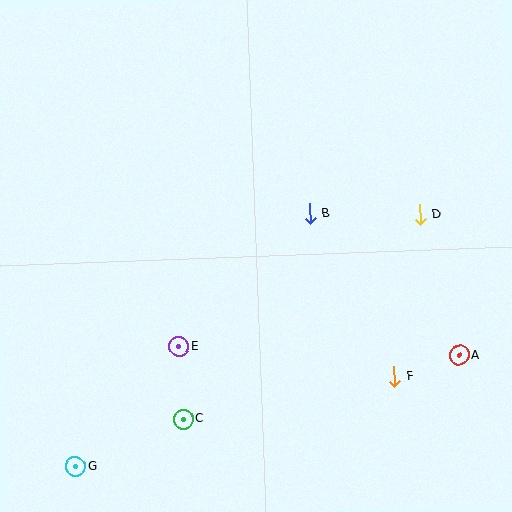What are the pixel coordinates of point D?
Point D is at (420, 215).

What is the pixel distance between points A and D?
The distance between A and D is 146 pixels.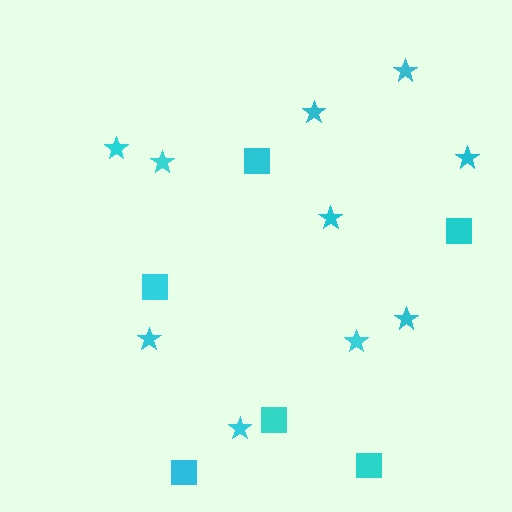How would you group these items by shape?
There are 2 groups: one group of squares (6) and one group of stars (10).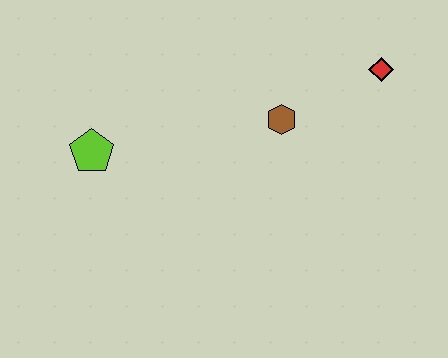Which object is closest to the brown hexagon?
The red diamond is closest to the brown hexagon.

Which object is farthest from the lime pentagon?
The red diamond is farthest from the lime pentagon.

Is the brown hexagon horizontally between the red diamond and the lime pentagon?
Yes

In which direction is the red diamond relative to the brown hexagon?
The red diamond is to the right of the brown hexagon.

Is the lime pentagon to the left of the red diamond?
Yes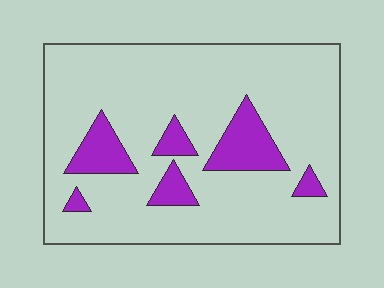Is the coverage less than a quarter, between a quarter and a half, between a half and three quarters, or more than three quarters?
Less than a quarter.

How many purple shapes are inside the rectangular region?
6.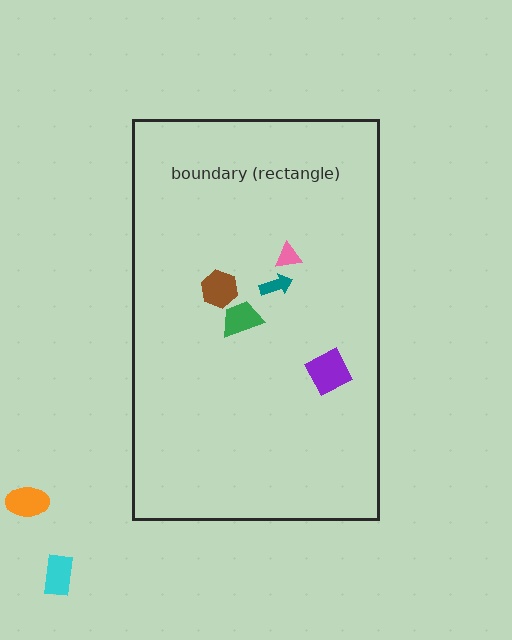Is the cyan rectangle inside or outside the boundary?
Outside.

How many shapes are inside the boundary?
5 inside, 2 outside.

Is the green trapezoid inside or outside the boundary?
Inside.